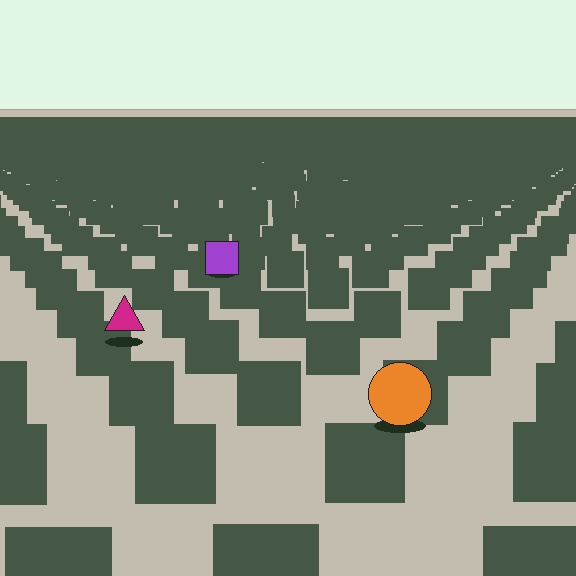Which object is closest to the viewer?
The orange circle is closest. The texture marks near it are larger and more spread out.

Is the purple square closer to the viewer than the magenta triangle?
No. The magenta triangle is closer — you can tell from the texture gradient: the ground texture is coarser near it.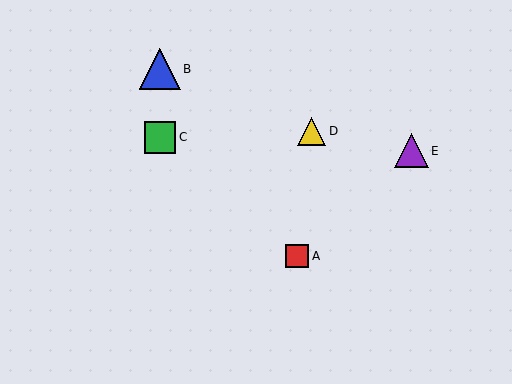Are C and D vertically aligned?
No, C is at x≈160 and D is at x≈312.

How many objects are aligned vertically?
2 objects (B, C) are aligned vertically.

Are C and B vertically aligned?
Yes, both are at x≈160.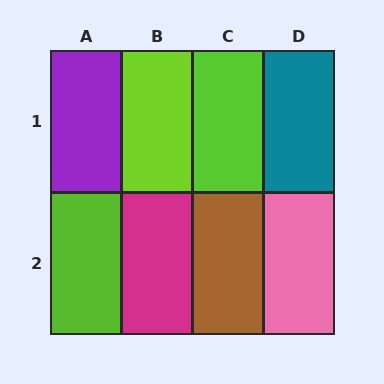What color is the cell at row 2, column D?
Pink.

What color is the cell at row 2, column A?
Lime.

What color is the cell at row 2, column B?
Magenta.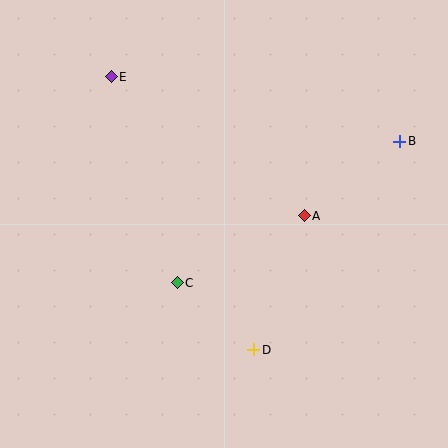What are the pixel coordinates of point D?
Point D is at (254, 350).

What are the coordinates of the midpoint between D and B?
The midpoint between D and B is at (327, 246).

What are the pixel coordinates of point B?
Point B is at (399, 141).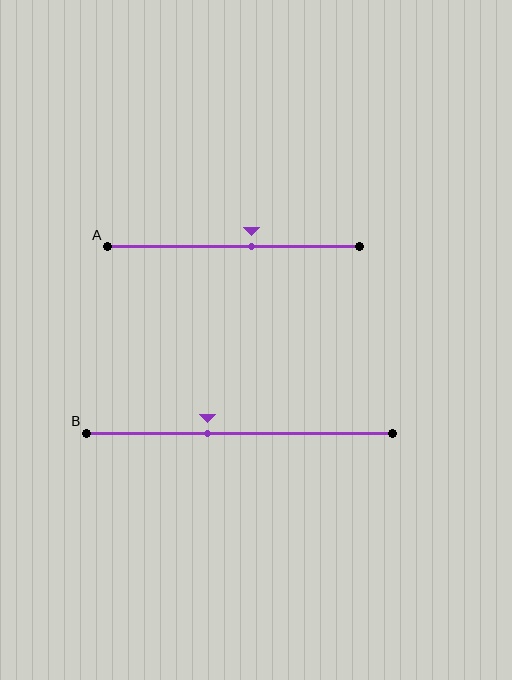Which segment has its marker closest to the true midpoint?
Segment A has its marker closest to the true midpoint.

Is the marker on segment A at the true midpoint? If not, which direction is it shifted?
No, the marker on segment A is shifted to the right by about 7% of the segment length.